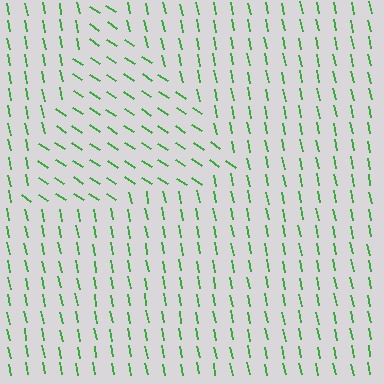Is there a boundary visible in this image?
Yes, there is a texture boundary formed by a change in line orientation.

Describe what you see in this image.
The image is filled with small green line segments. A triangle region in the image has lines oriented differently from the surrounding lines, creating a visible texture boundary.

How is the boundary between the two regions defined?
The boundary is defined purely by a change in line orientation (approximately 45 degrees difference). All lines are the same color and thickness.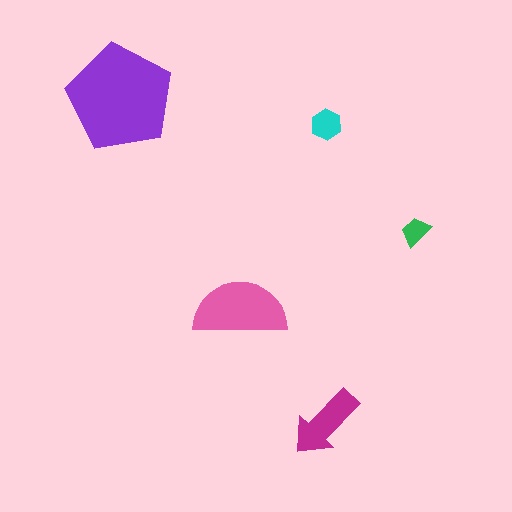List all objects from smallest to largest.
The green trapezoid, the cyan hexagon, the magenta arrow, the pink semicircle, the purple pentagon.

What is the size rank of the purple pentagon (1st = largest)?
1st.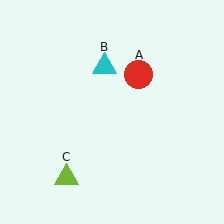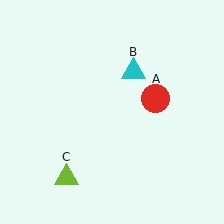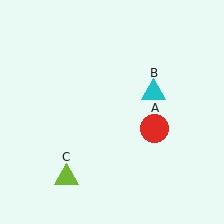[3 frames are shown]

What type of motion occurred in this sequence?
The red circle (object A), cyan triangle (object B) rotated clockwise around the center of the scene.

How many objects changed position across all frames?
2 objects changed position: red circle (object A), cyan triangle (object B).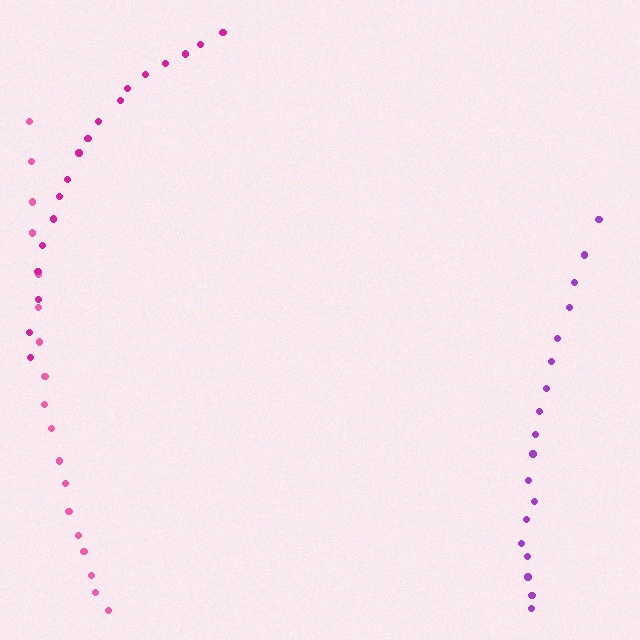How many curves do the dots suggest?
There are 3 distinct paths.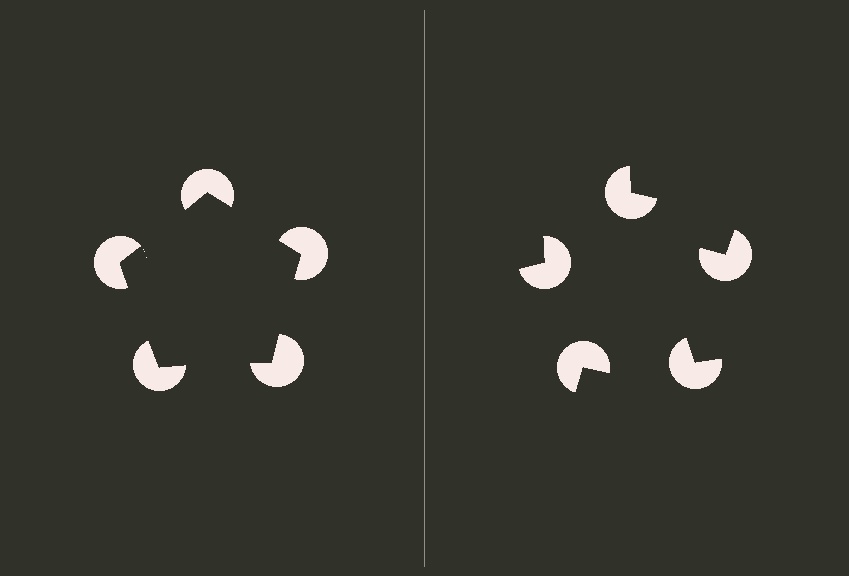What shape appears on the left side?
An illusory pentagon.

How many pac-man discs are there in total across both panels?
10 — 5 on each side.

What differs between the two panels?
The pac-man discs are positioned identically on both sides; only the wedge orientations differ. On the left they align to a pentagon; on the right they are misaligned.